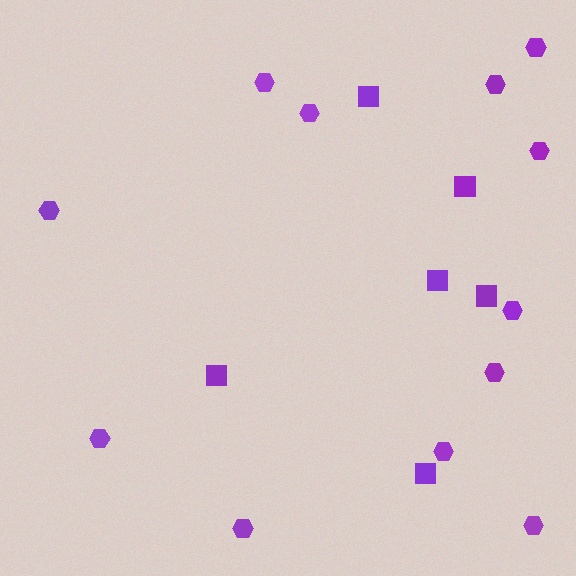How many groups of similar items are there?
There are 2 groups: one group of squares (6) and one group of hexagons (12).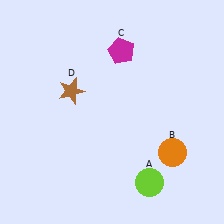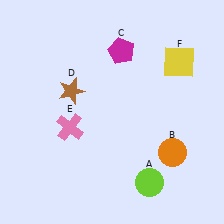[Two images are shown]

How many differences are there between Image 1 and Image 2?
There are 2 differences between the two images.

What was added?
A pink cross (E), a yellow square (F) were added in Image 2.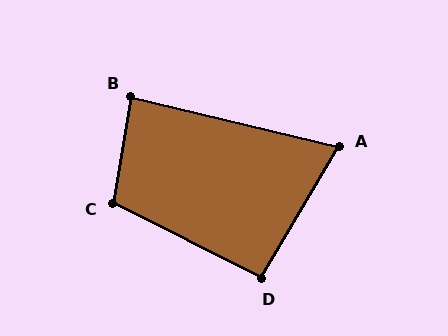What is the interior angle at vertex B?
Approximately 87 degrees (approximately right).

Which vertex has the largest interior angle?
C, at approximately 107 degrees.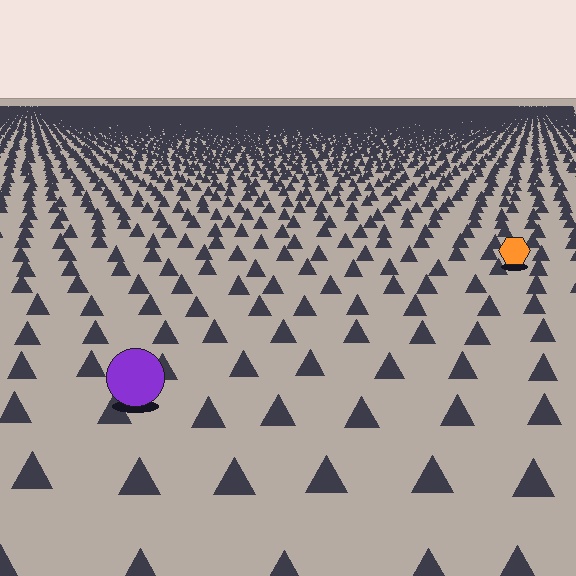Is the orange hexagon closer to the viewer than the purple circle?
No. The purple circle is closer — you can tell from the texture gradient: the ground texture is coarser near it.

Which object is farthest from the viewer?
The orange hexagon is farthest from the viewer. It appears smaller and the ground texture around it is denser.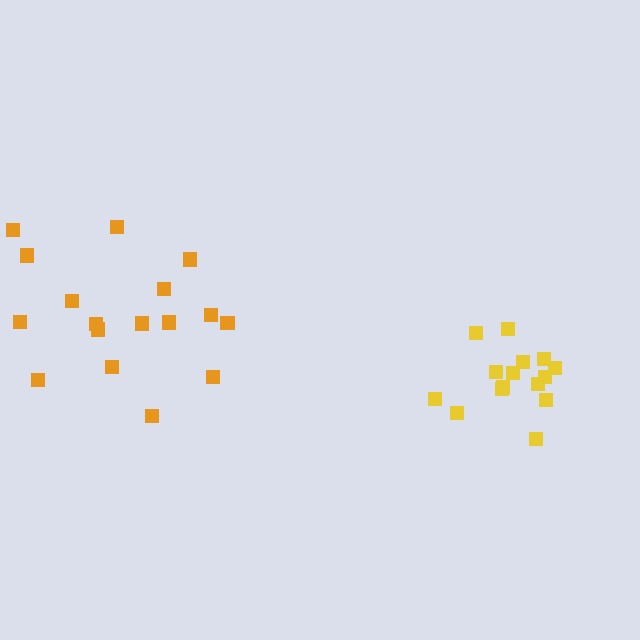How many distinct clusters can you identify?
There are 2 distinct clusters.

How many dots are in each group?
Group 1: 17 dots, Group 2: 15 dots (32 total).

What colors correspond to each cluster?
The clusters are colored: orange, yellow.